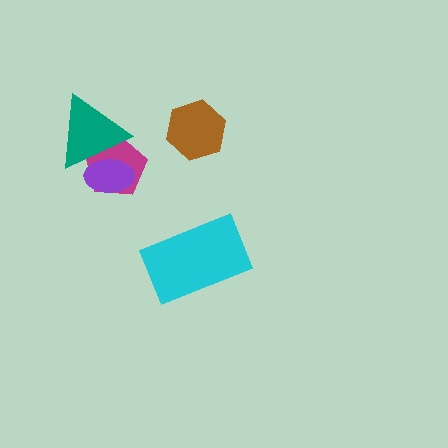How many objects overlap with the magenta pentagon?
2 objects overlap with the magenta pentagon.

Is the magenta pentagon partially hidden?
Yes, it is partially covered by another shape.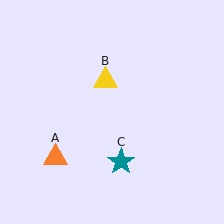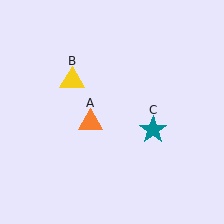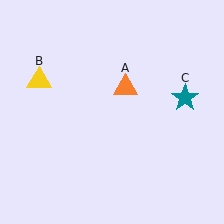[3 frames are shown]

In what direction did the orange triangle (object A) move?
The orange triangle (object A) moved up and to the right.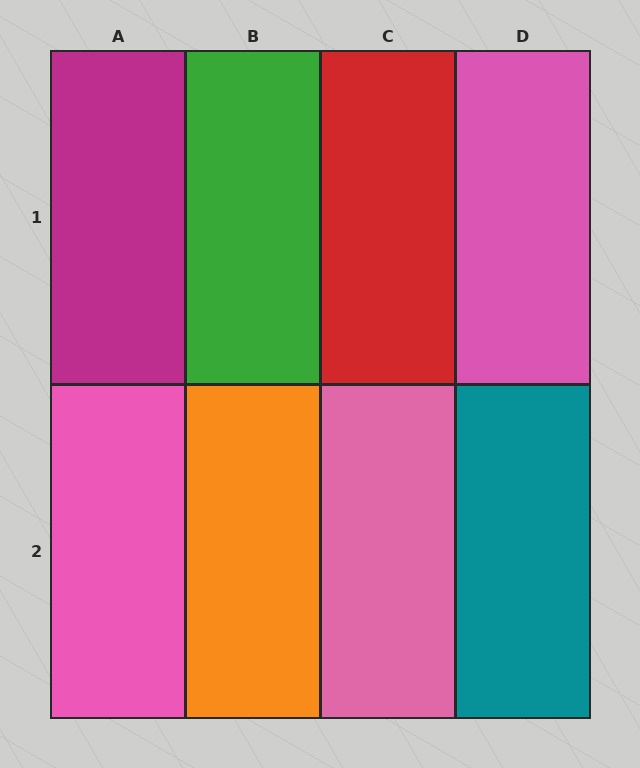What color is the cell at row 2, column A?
Pink.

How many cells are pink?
3 cells are pink.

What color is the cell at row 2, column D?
Teal.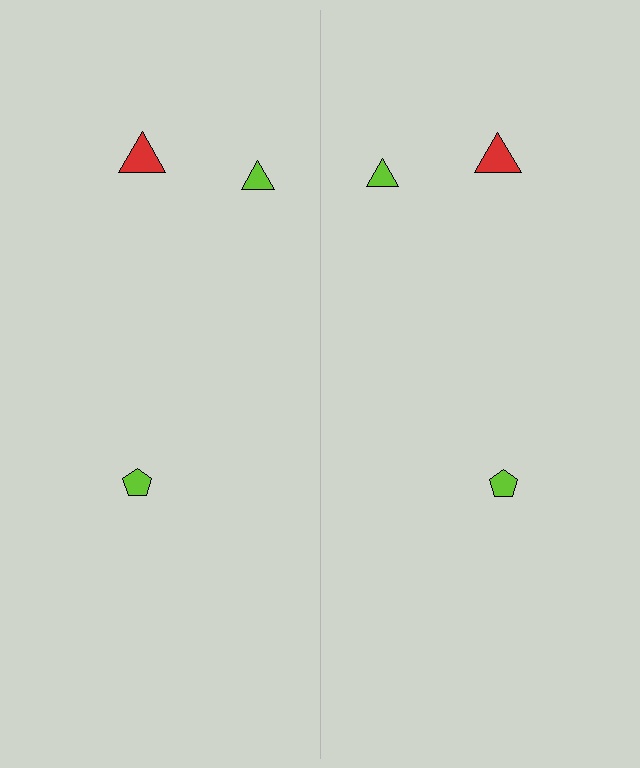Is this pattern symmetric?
Yes, this pattern has bilateral (reflection) symmetry.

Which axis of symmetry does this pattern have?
The pattern has a vertical axis of symmetry running through the center of the image.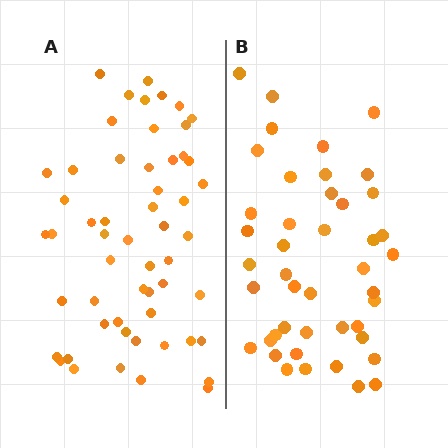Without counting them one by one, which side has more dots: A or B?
Region A (the left region) has more dots.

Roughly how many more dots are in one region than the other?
Region A has roughly 12 or so more dots than region B.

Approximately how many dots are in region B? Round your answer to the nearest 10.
About 40 dots. (The exact count is 44, which rounds to 40.)